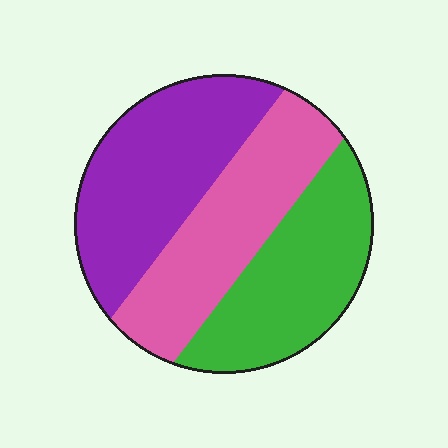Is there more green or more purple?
Purple.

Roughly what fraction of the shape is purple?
Purple takes up between a third and a half of the shape.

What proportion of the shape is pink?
Pink takes up between a quarter and a half of the shape.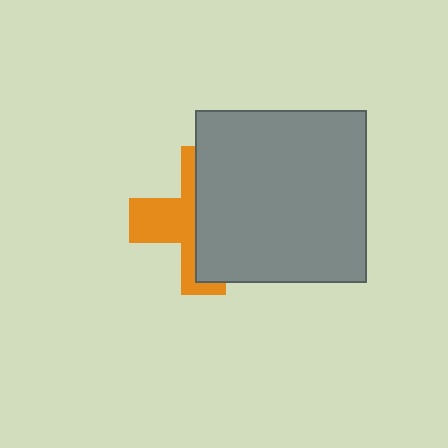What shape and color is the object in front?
The object in front is a gray square.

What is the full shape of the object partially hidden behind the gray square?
The partially hidden object is an orange cross.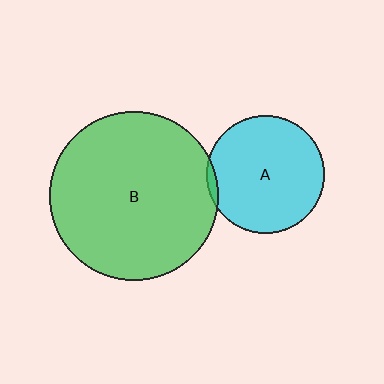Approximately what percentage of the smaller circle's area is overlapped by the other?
Approximately 5%.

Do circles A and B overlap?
Yes.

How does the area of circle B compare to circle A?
Approximately 2.1 times.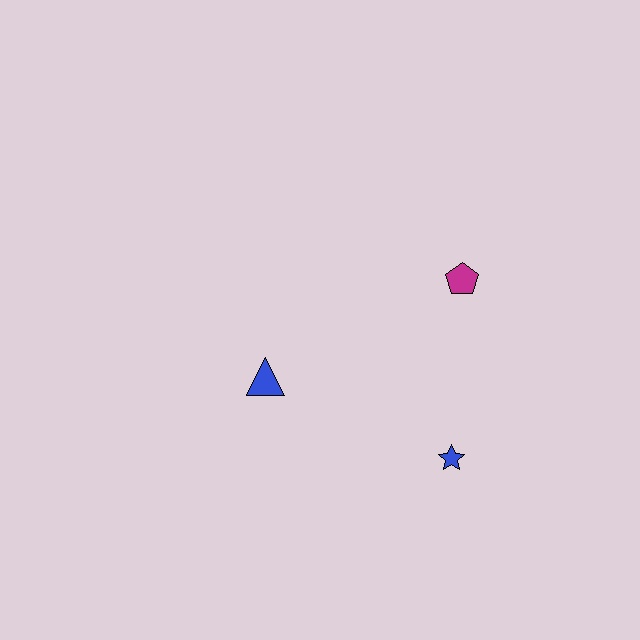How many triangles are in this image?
There is 1 triangle.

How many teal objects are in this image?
There are no teal objects.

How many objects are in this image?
There are 3 objects.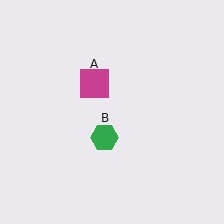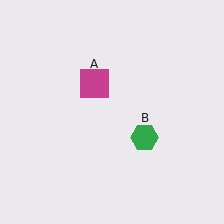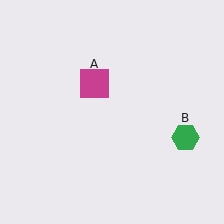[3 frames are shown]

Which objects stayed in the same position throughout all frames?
Magenta square (object A) remained stationary.